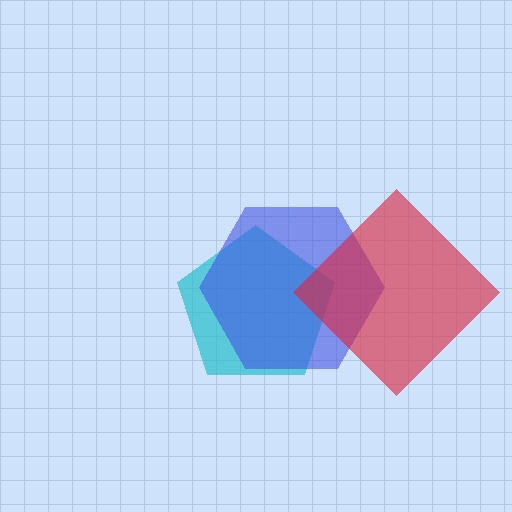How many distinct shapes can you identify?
There are 3 distinct shapes: a cyan pentagon, a blue hexagon, a red diamond.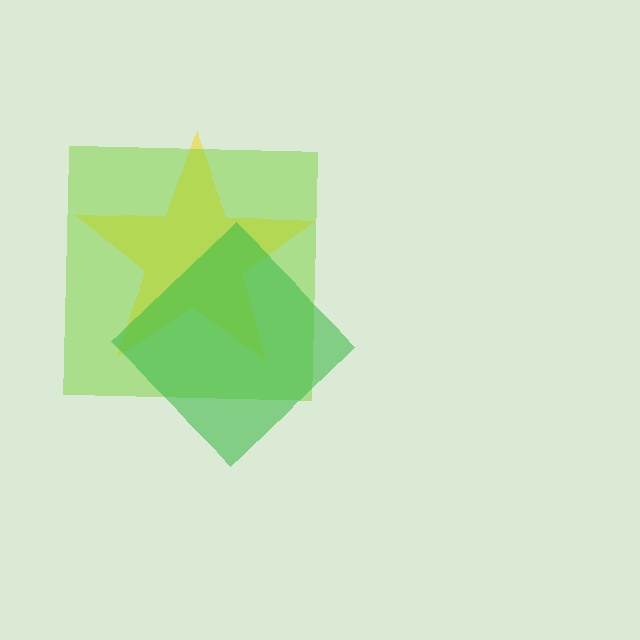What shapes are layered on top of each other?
The layered shapes are: a yellow star, a lime square, a green diamond.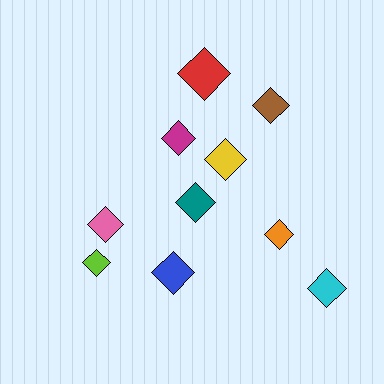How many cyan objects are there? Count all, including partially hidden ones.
There is 1 cyan object.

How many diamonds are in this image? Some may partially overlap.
There are 10 diamonds.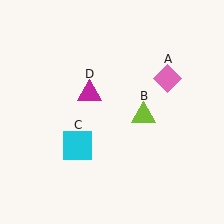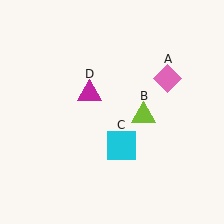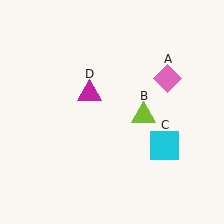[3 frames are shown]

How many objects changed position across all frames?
1 object changed position: cyan square (object C).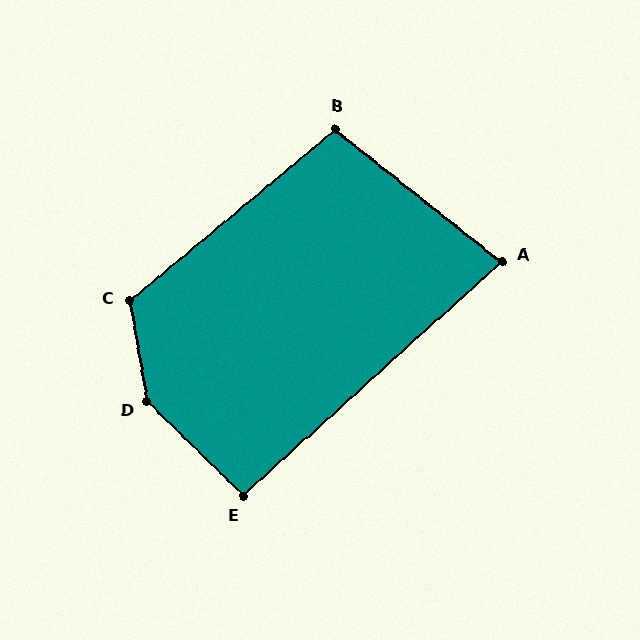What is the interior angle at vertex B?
Approximately 102 degrees (obtuse).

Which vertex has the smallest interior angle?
A, at approximately 80 degrees.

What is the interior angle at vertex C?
Approximately 120 degrees (obtuse).